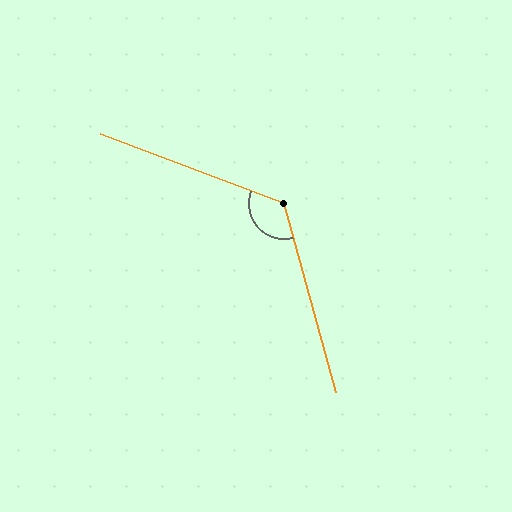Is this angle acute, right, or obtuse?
It is obtuse.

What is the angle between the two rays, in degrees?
Approximately 126 degrees.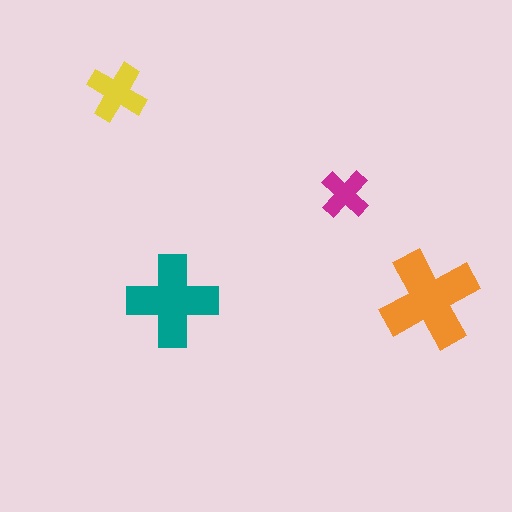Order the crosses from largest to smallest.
the orange one, the teal one, the yellow one, the magenta one.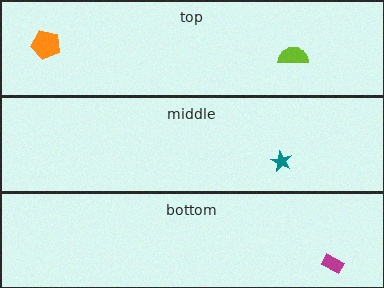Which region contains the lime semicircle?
The top region.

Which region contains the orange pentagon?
The top region.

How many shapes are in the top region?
2.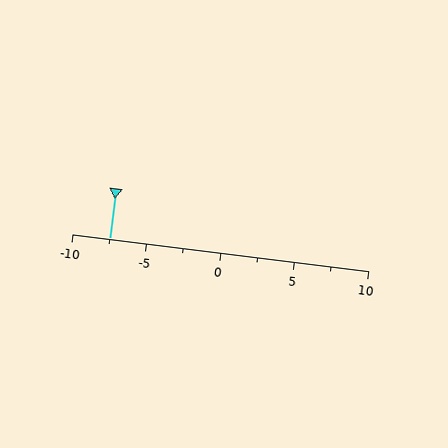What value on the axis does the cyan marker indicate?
The marker indicates approximately -7.5.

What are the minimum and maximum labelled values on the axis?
The axis runs from -10 to 10.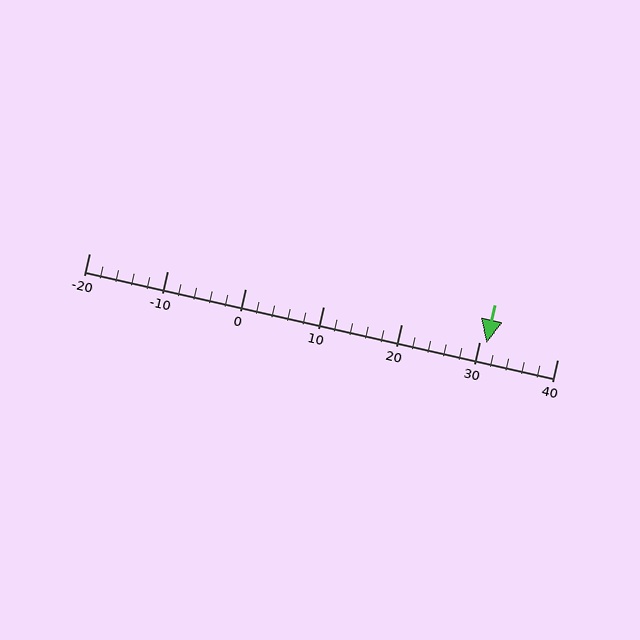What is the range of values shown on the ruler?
The ruler shows values from -20 to 40.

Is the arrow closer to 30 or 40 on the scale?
The arrow is closer to 30.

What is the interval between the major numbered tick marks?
The major tick marks are spaced 10 units apart.